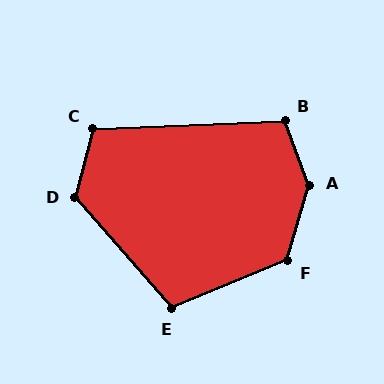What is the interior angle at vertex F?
Approximately 128 degrees (obtuse).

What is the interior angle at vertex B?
Approximately 108 degrees (obtuse).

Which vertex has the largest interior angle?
A, at approximately 143 degrees.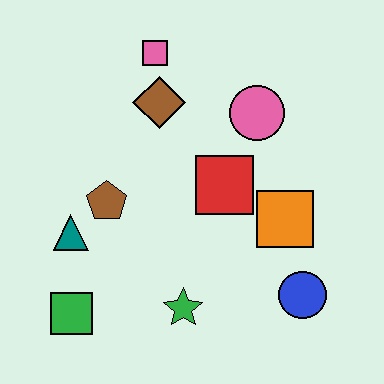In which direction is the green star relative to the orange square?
The green star is to the left of the orange square.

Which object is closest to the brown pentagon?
The teal triangle is closest to the brown pentagon.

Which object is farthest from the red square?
The green square is farthest from the red square.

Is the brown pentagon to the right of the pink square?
No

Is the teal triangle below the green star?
No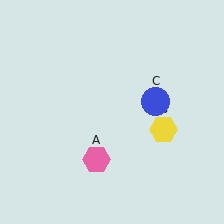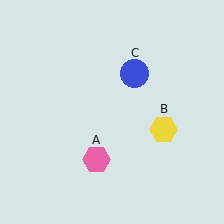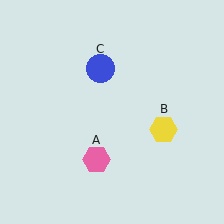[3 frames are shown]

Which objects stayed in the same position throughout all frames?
Pink hexagon (object A) and yellow hexagon (object B) remained stationary.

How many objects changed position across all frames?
1 object changed position: blue circle (object C).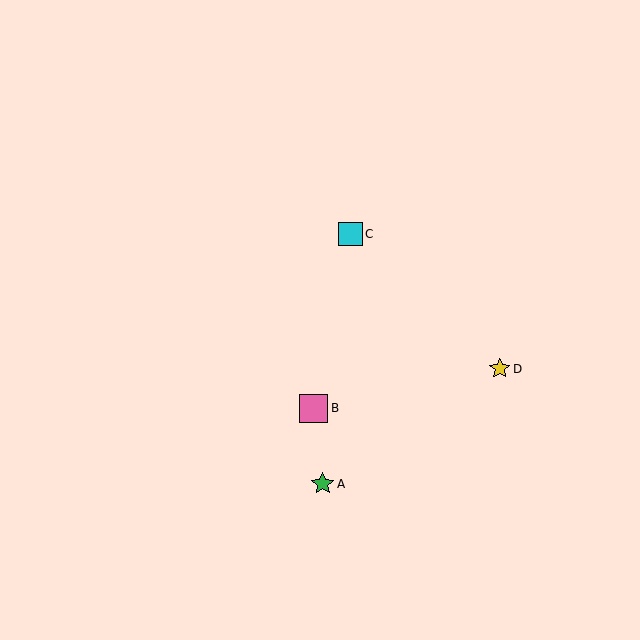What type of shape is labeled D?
Shape D is a yellow star.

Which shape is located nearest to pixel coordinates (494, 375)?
The yellow star (labeled D) at (500, 369) is nearest to that location.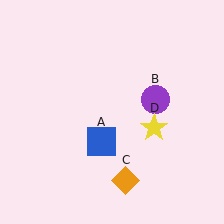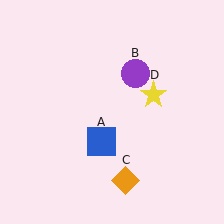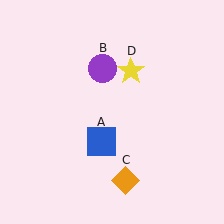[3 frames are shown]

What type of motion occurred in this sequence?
The purple circle (object B), yellow star (object D) rotated counterclockwise around the center of the scene.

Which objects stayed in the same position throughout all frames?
Blue square (object A) and orange diamond (object C) remained stationary.